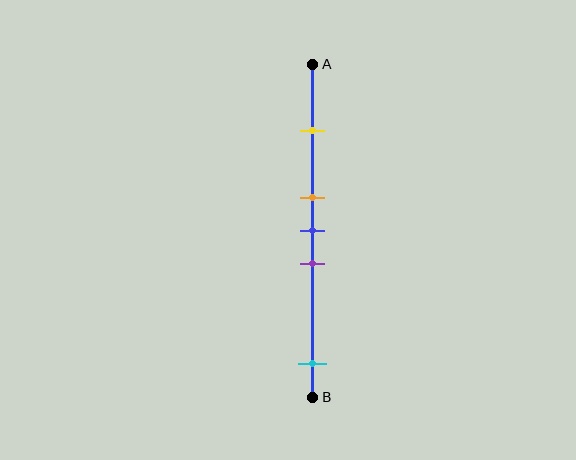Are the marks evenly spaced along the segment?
No, the marks are not evenly spaced.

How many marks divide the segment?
There are 5 marks dividing the segment.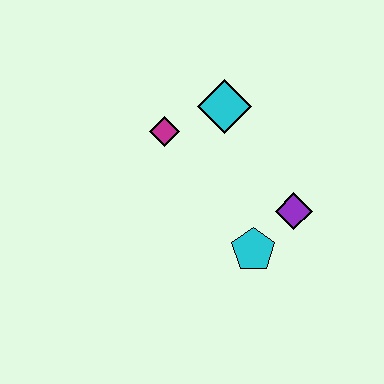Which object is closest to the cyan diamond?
The magenta diamond is closest to the cyan diamond.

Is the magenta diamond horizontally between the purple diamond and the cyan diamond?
No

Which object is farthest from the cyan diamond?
The cyan pentagon is farthest from the cyan diamond.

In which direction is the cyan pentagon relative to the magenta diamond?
The cyan pentagon is below the magenta diamond.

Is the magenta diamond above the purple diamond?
Yes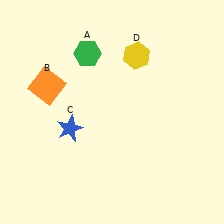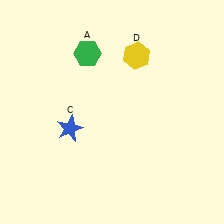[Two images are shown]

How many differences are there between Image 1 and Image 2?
There is 1 difference between the two images.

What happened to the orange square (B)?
The orange square (B) was removed in Image 2. It was in the top-left area of Image 1.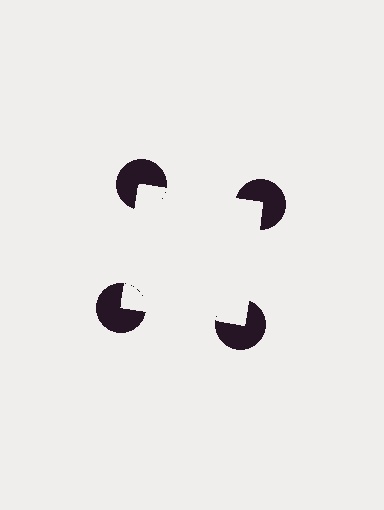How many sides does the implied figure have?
4 sides.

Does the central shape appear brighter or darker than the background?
It typically appears slightly brighter than the background, even though no actual brightness change is drawn.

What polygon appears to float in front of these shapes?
An illusory square — its edges are inferred from the aligned wedge cuts in the pac-man discs, not physically drawn.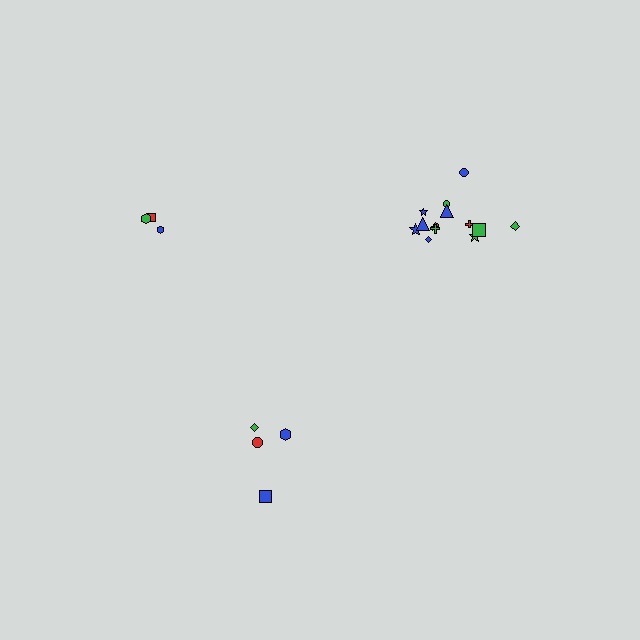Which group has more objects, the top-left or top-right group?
The top-right group.